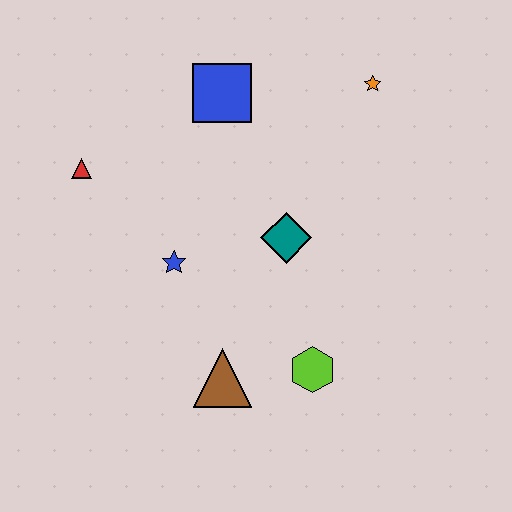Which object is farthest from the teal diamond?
The red triangle is farthest from the teal diamond.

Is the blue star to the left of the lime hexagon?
Yes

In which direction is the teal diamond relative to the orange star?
The teal diamond is below the orange star.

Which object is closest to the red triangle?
The blue star is closest to the red triangle.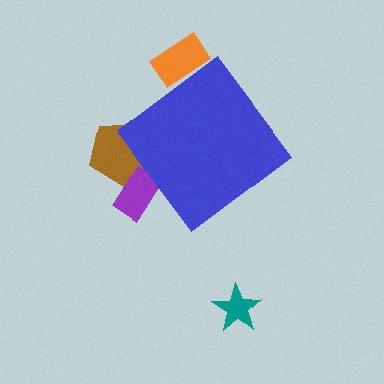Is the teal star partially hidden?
No, the teal star is fully visible.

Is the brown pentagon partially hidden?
Yes, the brown pentagon is partially hidden behind the blue diamond.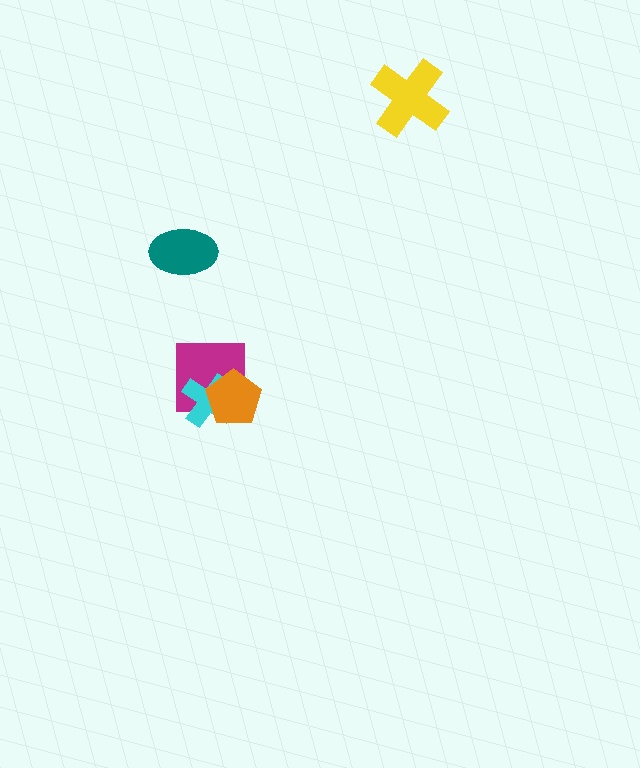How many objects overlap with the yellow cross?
0 objects overlap with the yellow cross.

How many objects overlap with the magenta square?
2 objects overlap with the magenta square.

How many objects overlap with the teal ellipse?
0 objects overlap with the teal ellipse.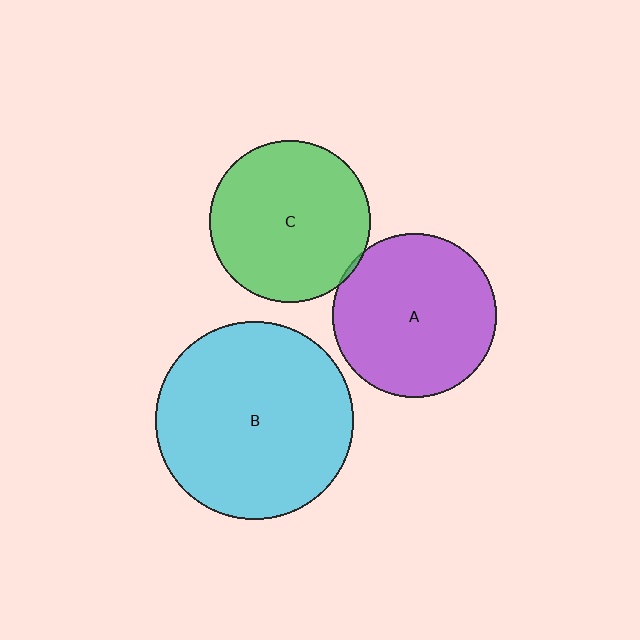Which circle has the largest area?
Circle B (cyan).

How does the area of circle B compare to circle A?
Approximately 1.5 times.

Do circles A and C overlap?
Yes.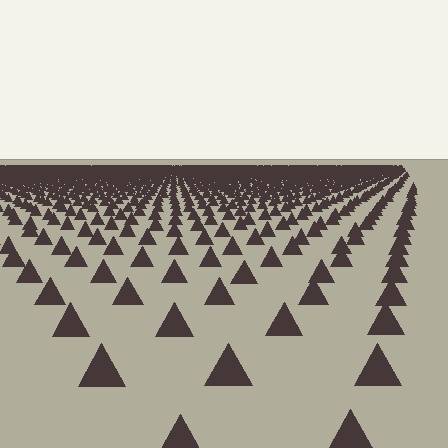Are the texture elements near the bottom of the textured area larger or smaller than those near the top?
Larger. Near the bottom, elements are closer to the viewer and appear at a bigger on-screen size.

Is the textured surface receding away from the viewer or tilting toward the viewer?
The surface is receding away from the viewer. Texture elements get smaller and denser toward the top.